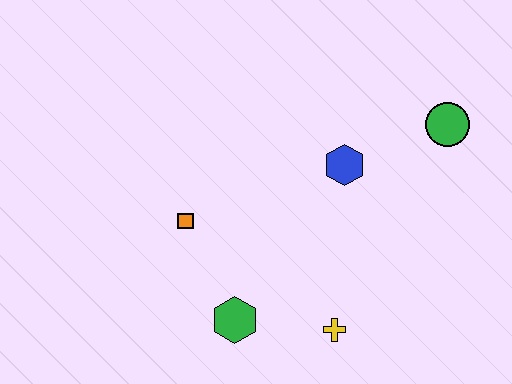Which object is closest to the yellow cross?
The green hexagon is closest to the yellow cross.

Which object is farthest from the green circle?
The green hexagon is farthest from the green circle.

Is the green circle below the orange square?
No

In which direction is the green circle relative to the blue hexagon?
The green circle is to the right of the blue hexagon.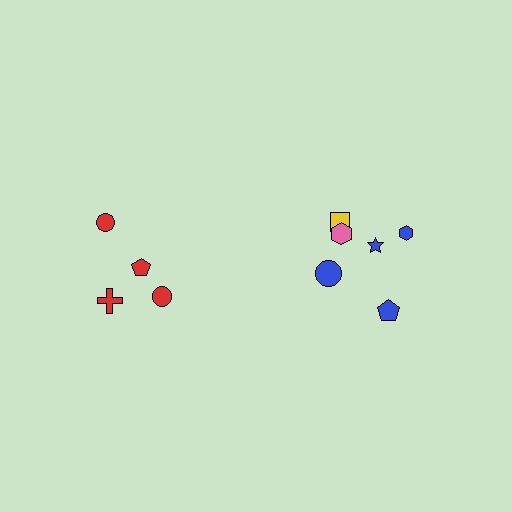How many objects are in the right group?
There are 7 objects.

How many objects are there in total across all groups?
There are 11 objects.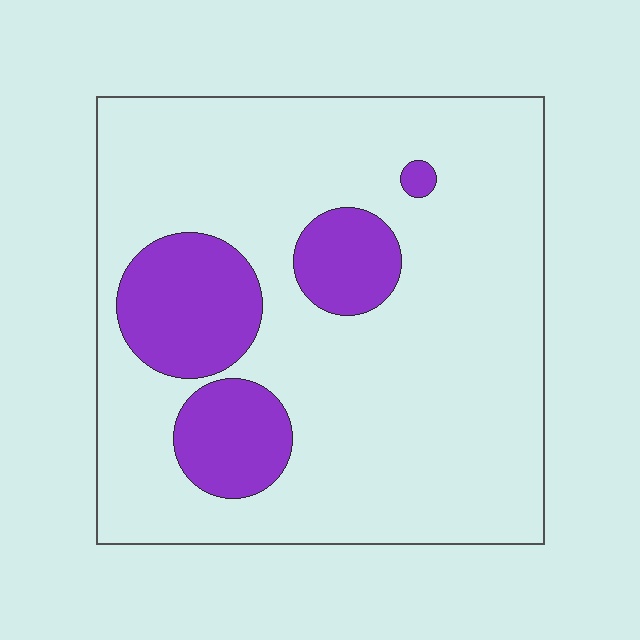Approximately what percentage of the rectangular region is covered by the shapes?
Approximately 20%.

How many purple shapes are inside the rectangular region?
4.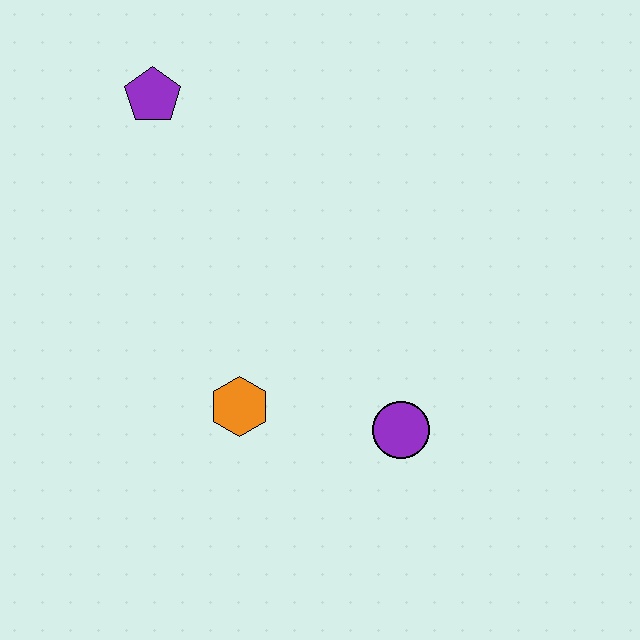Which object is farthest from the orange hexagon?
The purple pentagon is farthest from the orange hexagon.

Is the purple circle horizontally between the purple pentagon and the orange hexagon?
No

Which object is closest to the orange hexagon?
The purple circle is closest to the orange hexagon.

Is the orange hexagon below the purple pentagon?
Yes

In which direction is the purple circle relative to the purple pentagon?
The purple circle is below the purple pentagon.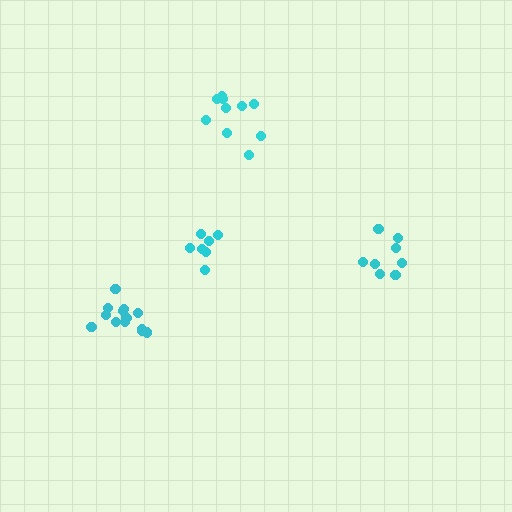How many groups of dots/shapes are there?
There are 4 groups.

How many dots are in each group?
Group 1: 8 dots, Group 2: 10 dots, Group 3: 7 dots, Group 4: 13 dots (38 total).